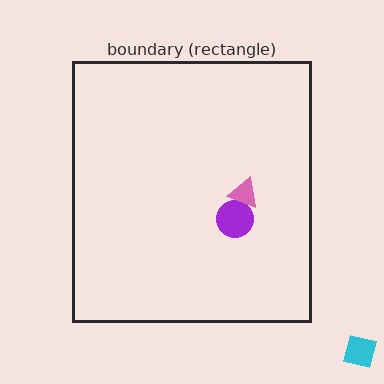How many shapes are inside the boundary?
2 inside, 1 outside.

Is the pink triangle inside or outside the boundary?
Inside.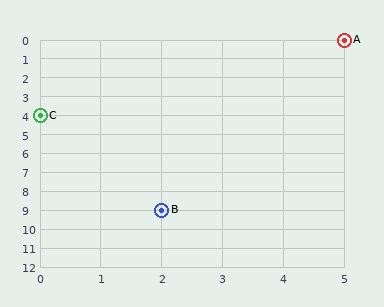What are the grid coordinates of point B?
Point B is at grid coordinates (2, 9).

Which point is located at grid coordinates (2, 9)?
Point B is at (2, 9).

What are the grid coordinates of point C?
Point C is at grid coordinates (0, 4).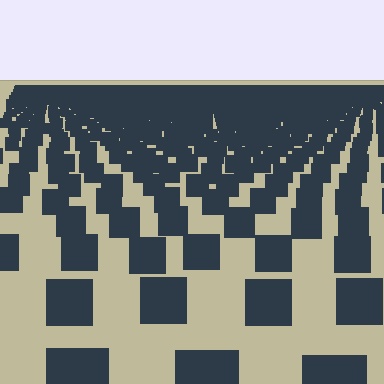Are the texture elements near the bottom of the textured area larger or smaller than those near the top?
Larger. Near the bottom, elements are closer to the viewer and appear at a bigger on-screen size.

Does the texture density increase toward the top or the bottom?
Density increases toward the top.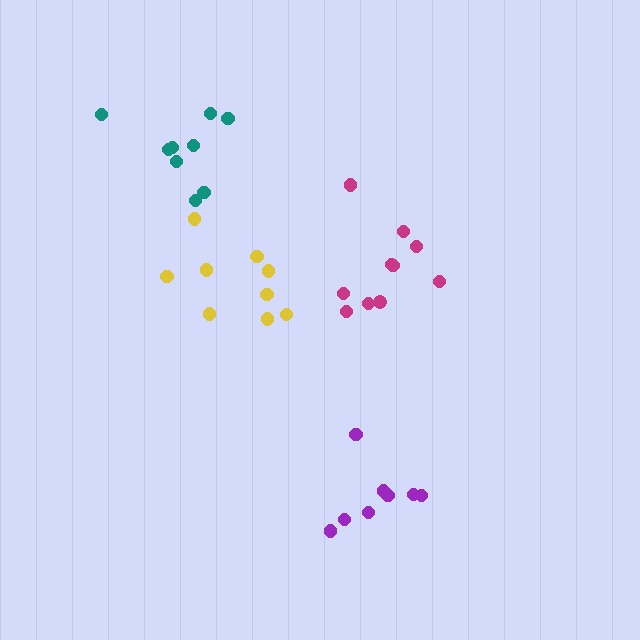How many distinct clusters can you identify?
There are 4 distinct clusters.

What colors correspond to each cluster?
The clusters are colored: magenta, teal, purple, yellow.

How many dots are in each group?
Group 1: 10 dots, Group 2: 9 dots, Group 3: 9 dots, Group 4: 9 dots (37 total).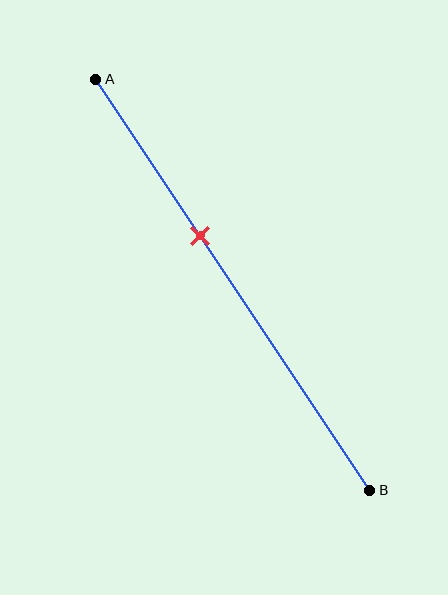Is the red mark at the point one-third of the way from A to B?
No, the mark is at about 40% from A, not at the 33% one-third point.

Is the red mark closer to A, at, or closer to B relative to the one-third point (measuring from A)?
The red mark is closer to point B than the one-third point of segment AB.